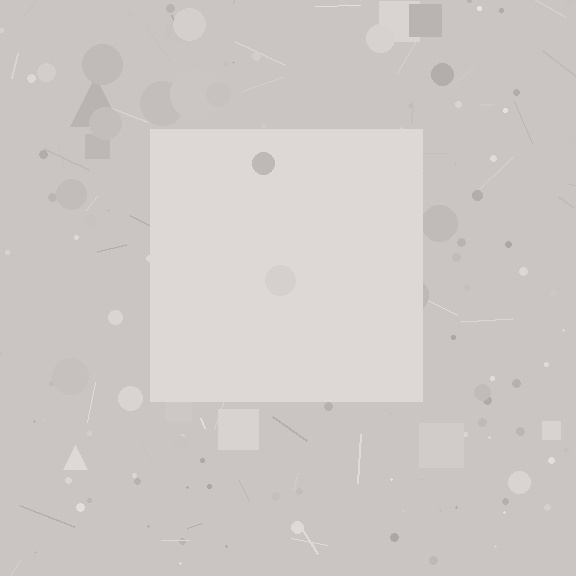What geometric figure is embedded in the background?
A square is embedded in the background.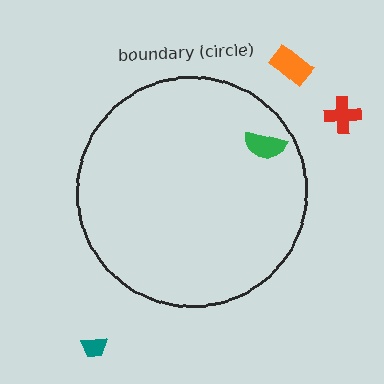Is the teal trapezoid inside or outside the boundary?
Outside.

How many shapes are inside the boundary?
1 inside, 3 outside.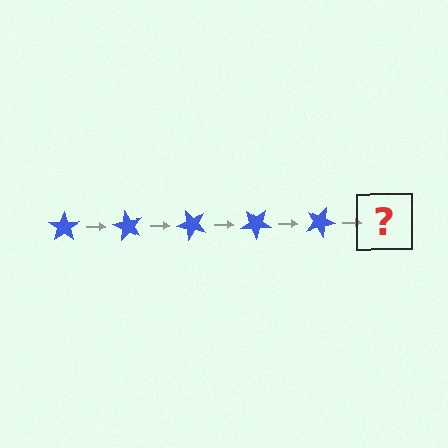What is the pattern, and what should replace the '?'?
The pattern is that the star rotates 60 degrees each step. The '?' should be a blue star rotated 300 degrees.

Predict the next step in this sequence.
The next step is a blue star rotated 300 degrees.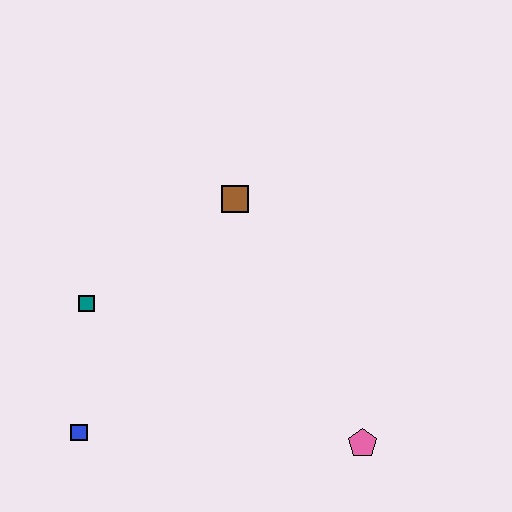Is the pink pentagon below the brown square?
Yes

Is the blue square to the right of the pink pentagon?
No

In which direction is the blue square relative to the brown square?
The blue square is below the brown square.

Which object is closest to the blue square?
The teal square is closest to the blue square.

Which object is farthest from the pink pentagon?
The teal square is farthest from the pink pentagon.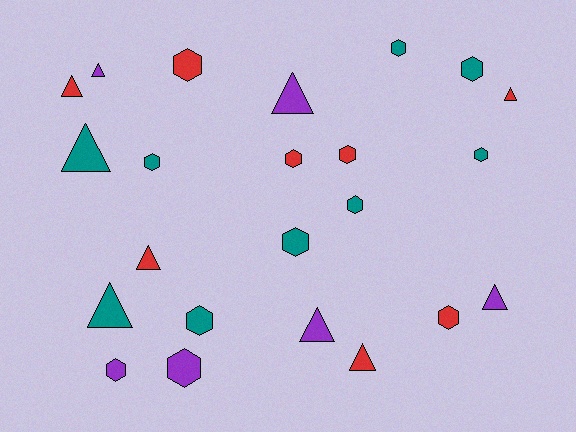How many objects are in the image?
There are 23 objects.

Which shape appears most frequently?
Hexagon, with 13 objects.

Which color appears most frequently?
Teal, with 9 objects.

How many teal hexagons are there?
There are 7 teal hexagons.